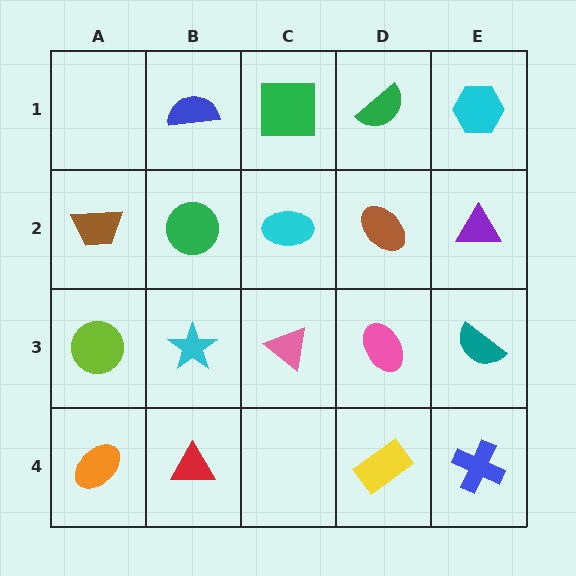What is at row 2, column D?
A brown ellipse.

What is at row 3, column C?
A pink triangle.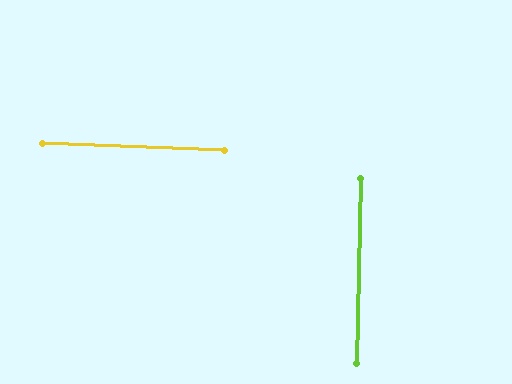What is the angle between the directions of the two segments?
Approximately 89 degrees.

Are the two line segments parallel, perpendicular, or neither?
Perpendicular — they meet at approximately 89°.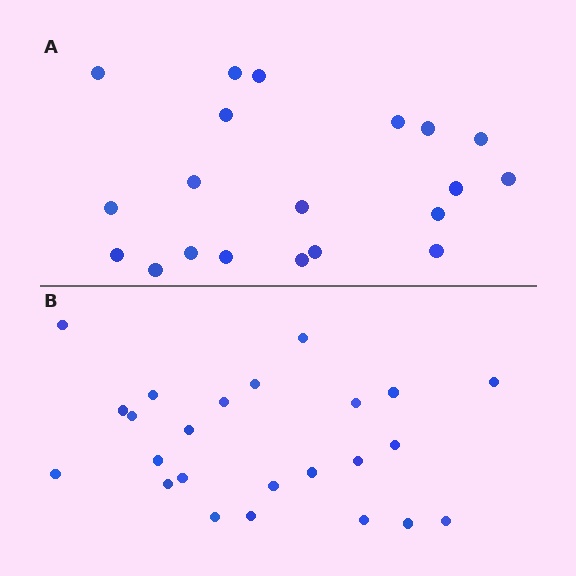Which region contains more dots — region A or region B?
Region B (the bottom region) has more dots.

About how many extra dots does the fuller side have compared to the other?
Region B has about 4 more dots than region A.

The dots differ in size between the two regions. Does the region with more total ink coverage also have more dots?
No. Region A has more total ink coverage because its dots are larger, but region B actually contains more individual dots. Total area can be misleading — the number of items is what matters here.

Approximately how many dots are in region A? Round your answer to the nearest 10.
About 20 dots.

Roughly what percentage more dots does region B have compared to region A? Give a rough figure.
About 20% more.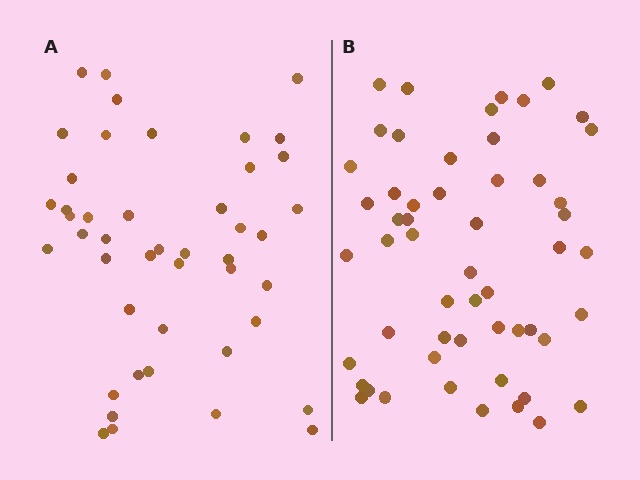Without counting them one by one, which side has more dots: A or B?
Region B (the right region) has more dots.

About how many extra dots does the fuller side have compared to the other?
Region B has roughly 8 or so more dots than region A.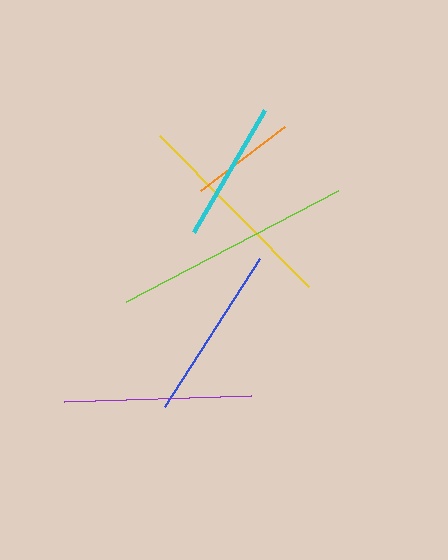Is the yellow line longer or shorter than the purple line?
The yellow line is longer than the purple line.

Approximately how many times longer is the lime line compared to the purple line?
The lime line is approximately 1.3 times the length of the purple line.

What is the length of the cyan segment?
The cyan segment is approximately 141 pixels long.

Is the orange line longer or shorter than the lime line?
The lime line is longer than the orange line.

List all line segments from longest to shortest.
From longest to shortest: lime, yellow, purple, blue, cyan, orange.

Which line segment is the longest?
The lime line is the longest at approximately 239 pixels.